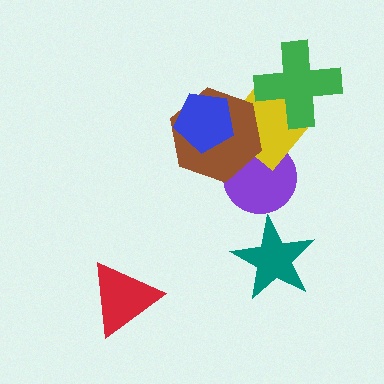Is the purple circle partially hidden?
Yes, it is partially covered by another shape.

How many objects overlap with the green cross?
1 object overlaps with the green cross.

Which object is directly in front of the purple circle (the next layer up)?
The yellow diamond is directly in front of the purple circle.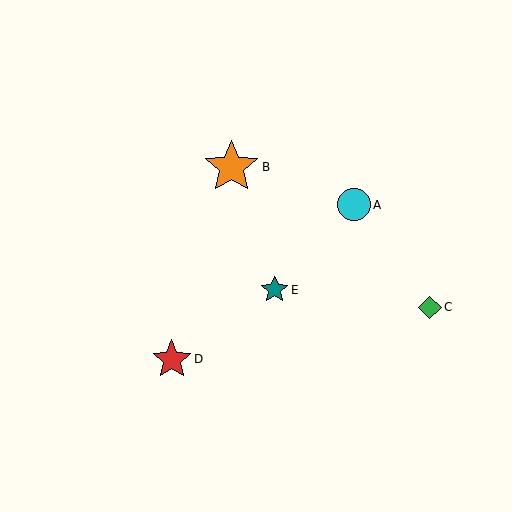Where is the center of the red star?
The center of the red star is at (172, 359).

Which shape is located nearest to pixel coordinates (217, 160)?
The orange star (labeled B) at (232, 167) is nearest to that location.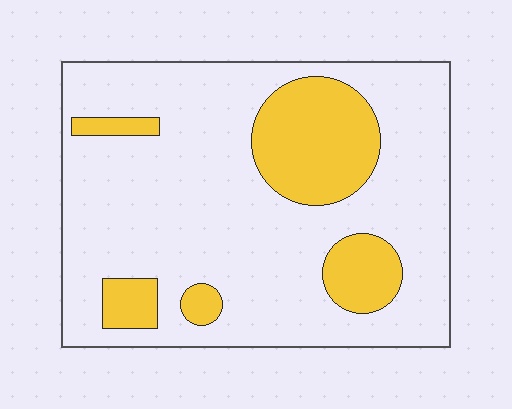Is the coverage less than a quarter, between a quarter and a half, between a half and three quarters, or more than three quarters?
Less than a quarter.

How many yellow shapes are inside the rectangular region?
5.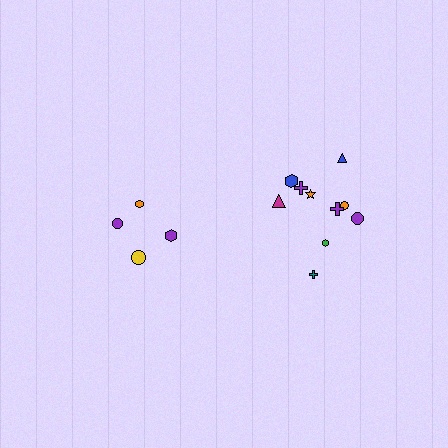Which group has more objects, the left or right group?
The right group.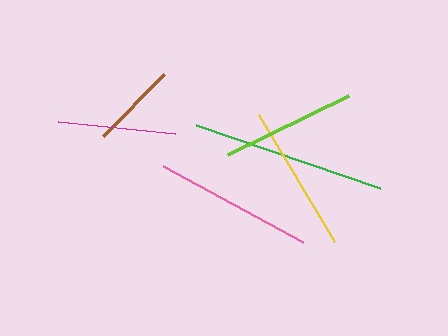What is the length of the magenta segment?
The magenta segment is approximately 117 pixels long.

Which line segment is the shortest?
The brown line is the shortest at approximately 87 pixels.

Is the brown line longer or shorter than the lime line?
The lime line is longer than the brown line.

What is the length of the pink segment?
The pink segment is approximately 160 pixels long.